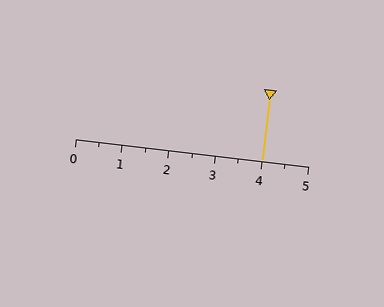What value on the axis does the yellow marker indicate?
The marker indicates approximately 4.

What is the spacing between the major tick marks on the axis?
The major ticks are spaced 1 apart.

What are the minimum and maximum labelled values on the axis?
The axis runs from 0 to 5.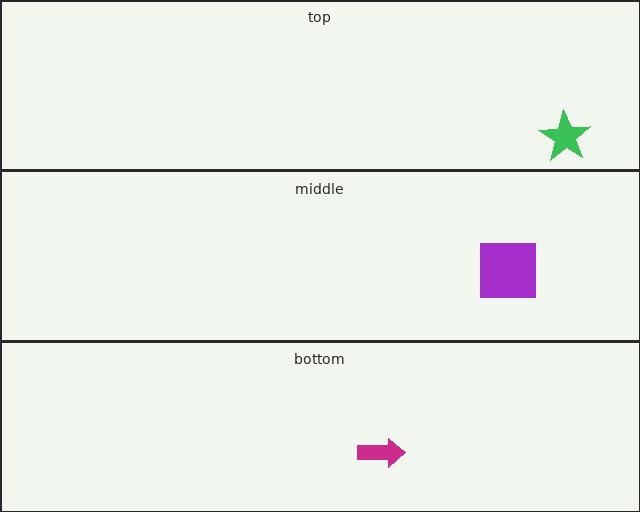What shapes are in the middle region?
The purple square.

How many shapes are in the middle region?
1.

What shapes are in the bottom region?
The magenta arrow.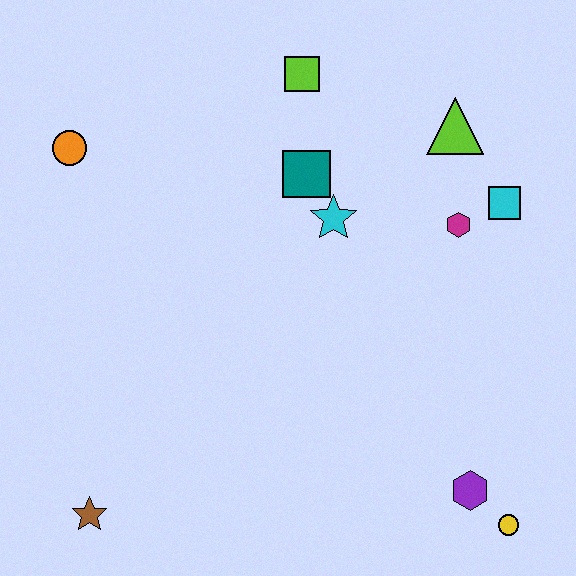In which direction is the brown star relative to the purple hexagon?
The brown star is to the left of the purple hexagon.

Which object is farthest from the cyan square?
The brown star is farthest from the cyan square.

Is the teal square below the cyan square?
No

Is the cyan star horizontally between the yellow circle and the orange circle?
Yes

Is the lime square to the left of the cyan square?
Yes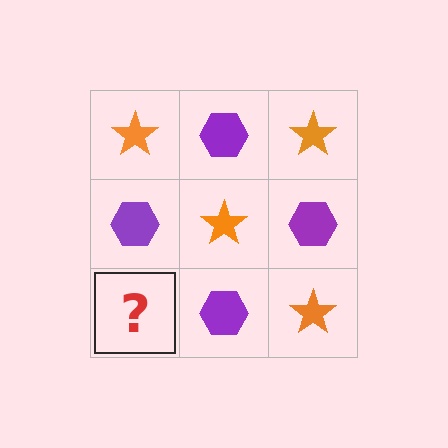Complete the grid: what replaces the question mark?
The question mark should be replaced with an orange star.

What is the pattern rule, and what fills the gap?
The rule is that it alternates orange star and purple hexagon in a checkerboard pattern. The gap should be filled with an orange star.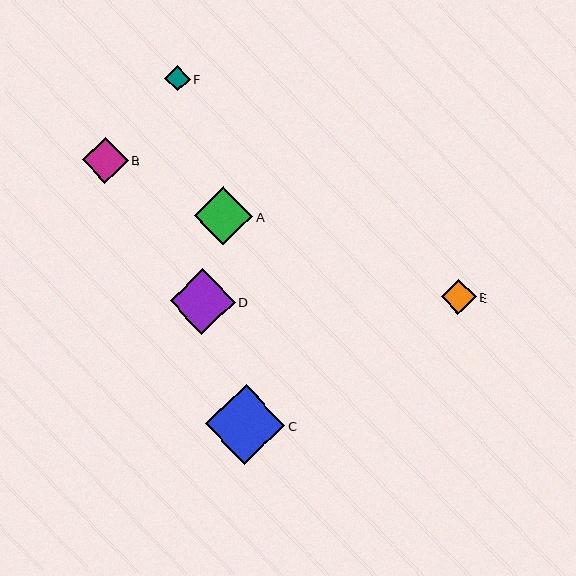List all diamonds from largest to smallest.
From largest to smallest: C, D, A, B, E, F.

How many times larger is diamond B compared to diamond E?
Diamond B is approximately 1.3 times the size of diamond E.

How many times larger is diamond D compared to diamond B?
Diamond D is approximately 1.4 times the size of diamond B.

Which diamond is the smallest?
Diamond F is the smallest with a size of approximately 25 pixels.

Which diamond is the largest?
Diamond C is the largest with a size of approximately 80 pixels.